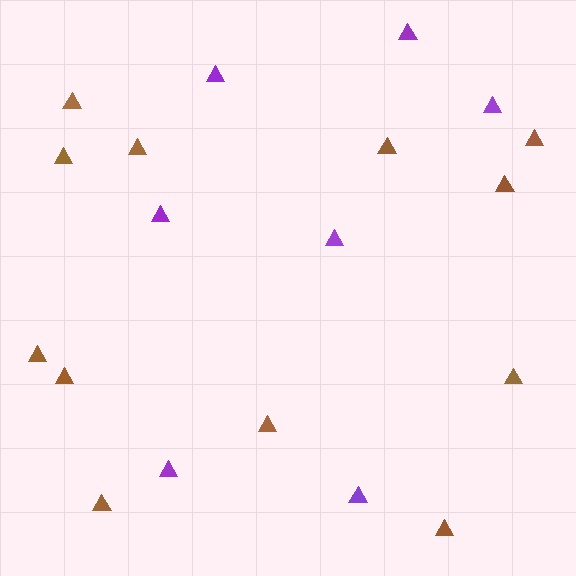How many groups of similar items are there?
There are 2 groups: one group of purple triangles (7) and one group of brown triangles (12).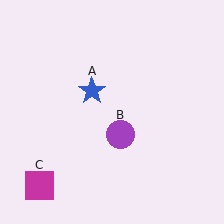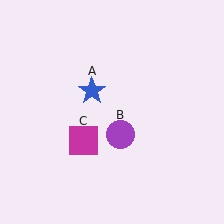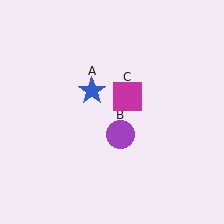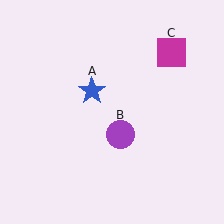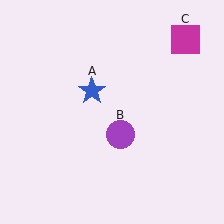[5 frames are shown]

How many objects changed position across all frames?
1 object changed position: magenta square (object C).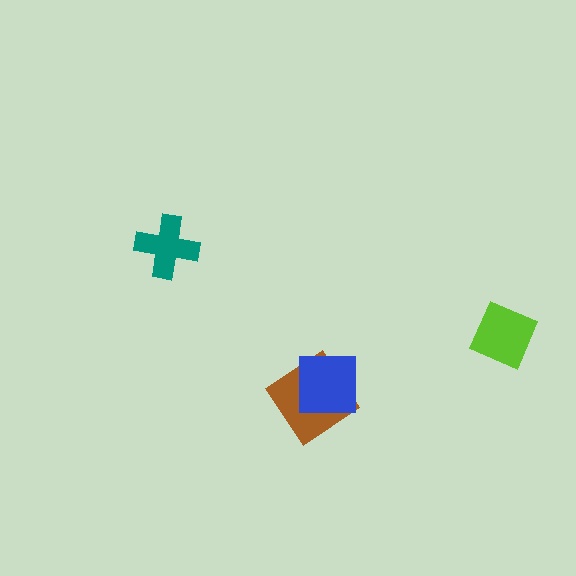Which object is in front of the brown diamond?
The blue square is in front of the brown diamond.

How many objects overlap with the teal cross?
0 objects overlap with the teal cross.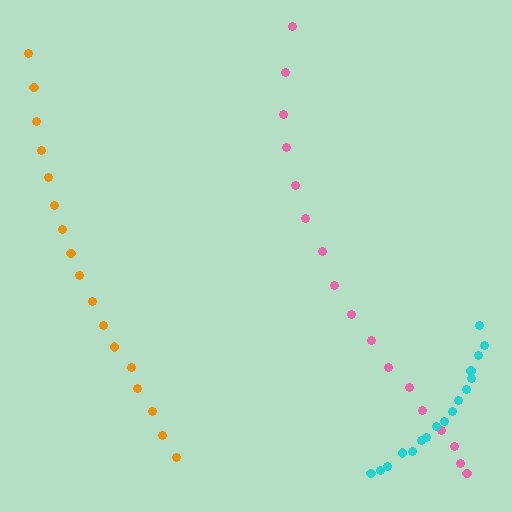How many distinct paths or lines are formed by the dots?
There are 3 distinct paths.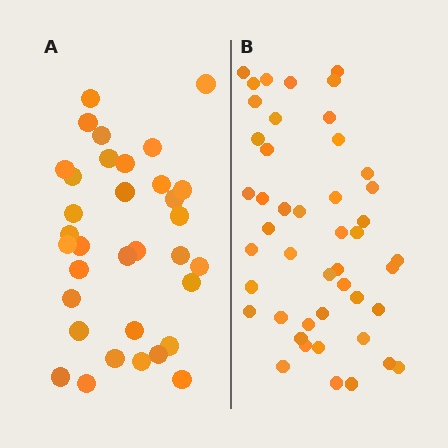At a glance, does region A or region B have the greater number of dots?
Region B (the right region) has more dots.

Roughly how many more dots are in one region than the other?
Region B has roughly 12 or so more dots than region A.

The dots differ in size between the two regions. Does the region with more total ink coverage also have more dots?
No. Region A has more total ink coverage because its dots are larger, but region B actually contains more individual dots. Total area can be misleading — the number of items is what matters here.